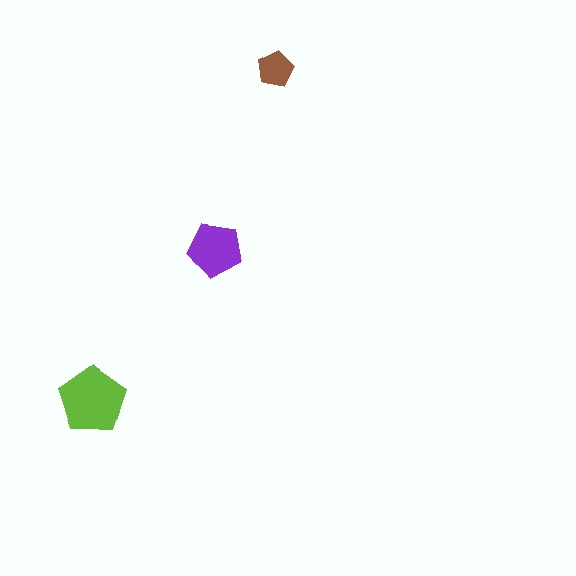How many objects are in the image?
There are 3 objects in the image.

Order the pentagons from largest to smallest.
the lime one, the purple one, the brown one.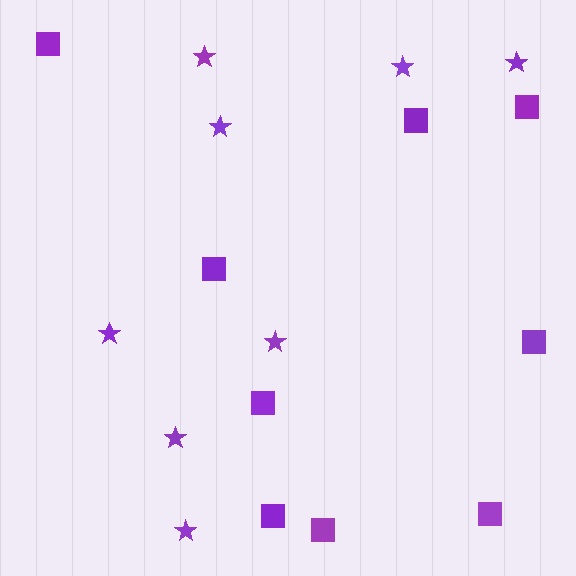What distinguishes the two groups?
There are 2 groups: one group of stars (8) and one group of squares (9).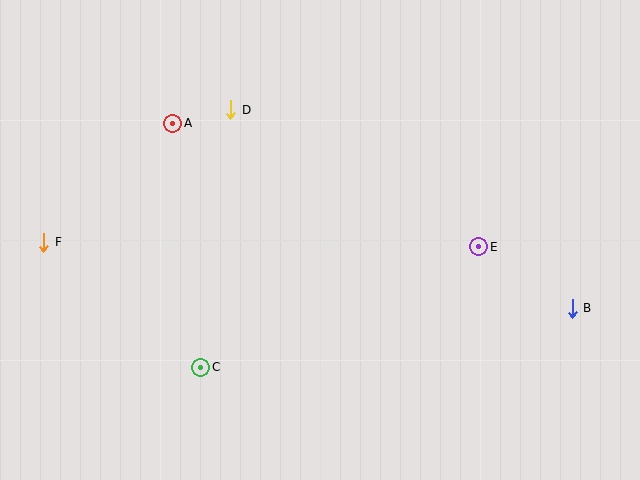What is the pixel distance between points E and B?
The distance between E and B is 112 pixels.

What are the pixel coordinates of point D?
Point D is at (231, 110).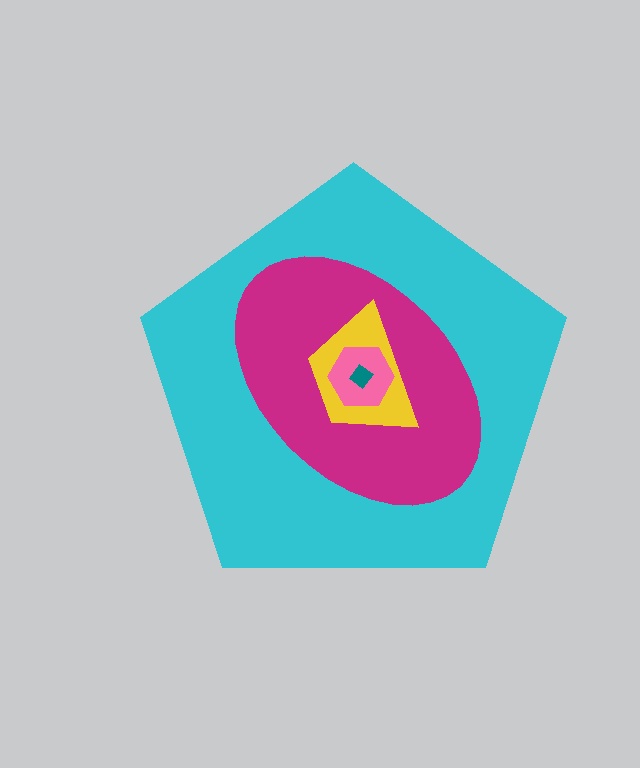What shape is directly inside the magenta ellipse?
The yellow trapezoid.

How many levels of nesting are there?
5.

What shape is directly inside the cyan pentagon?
The magenta ellipse.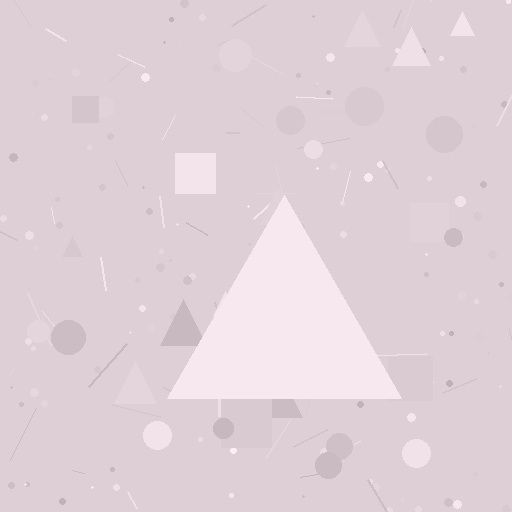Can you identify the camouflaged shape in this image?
The camouflaged shape is a triangle.